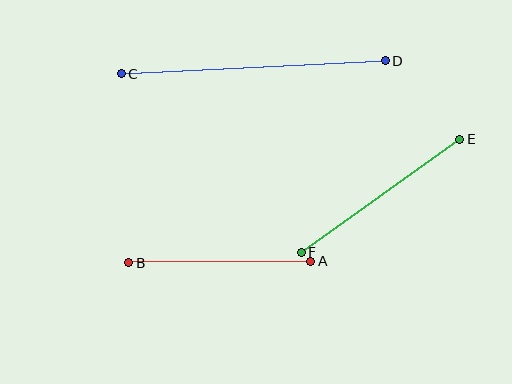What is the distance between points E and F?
The distance is approximately 194 pixels.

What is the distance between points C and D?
The distance is approximately 264 pixels.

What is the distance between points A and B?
The distance is approximately 182 pixels.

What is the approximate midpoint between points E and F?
The midpoint is at approximately (381, 196) pixels.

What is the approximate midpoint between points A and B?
The midpoint is at approximately (220, 262) pixels.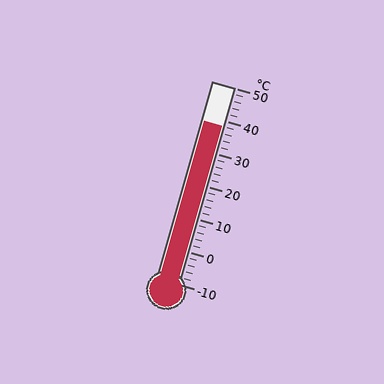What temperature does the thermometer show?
The thermometer shows approximately 38°C.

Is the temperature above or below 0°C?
The temperature is above 0°C.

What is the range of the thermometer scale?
The thermometer scale ranges from -10°C to 50°C.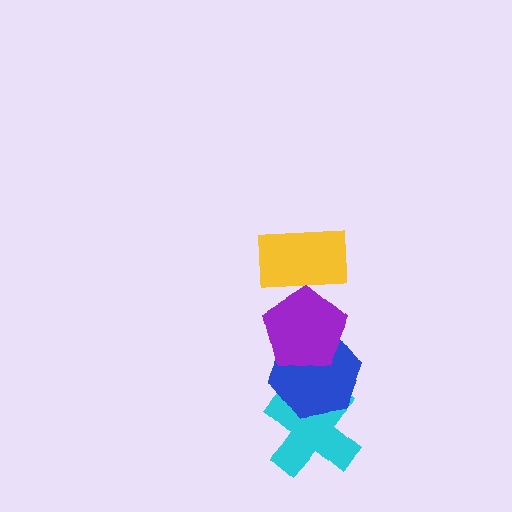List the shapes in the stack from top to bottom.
From top to bottom: the yellow rectangle, the purple pentagon, the blue hexagon, the cyan cross.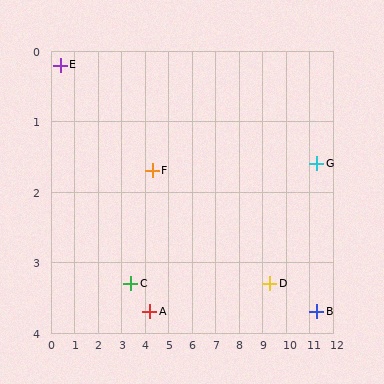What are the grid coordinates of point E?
Point E is at approximately (0.4, 0.2).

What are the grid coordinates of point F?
Point F is at approximately (4.3, 1.7).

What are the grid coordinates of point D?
Point D is at approximately (9.3, 3.3).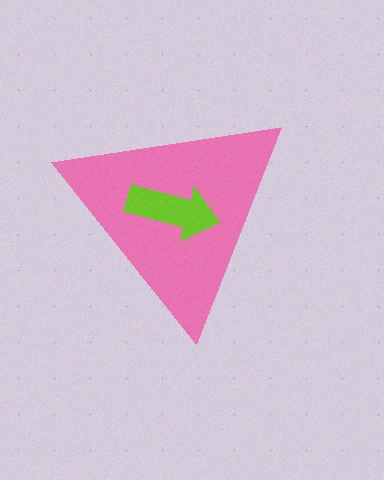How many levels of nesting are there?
2.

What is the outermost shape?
The pink triangle.